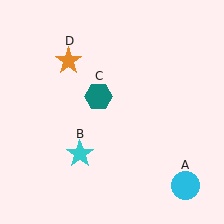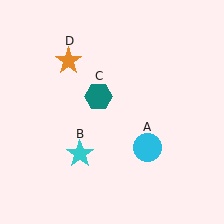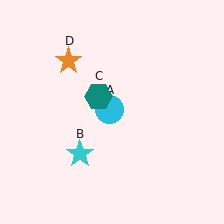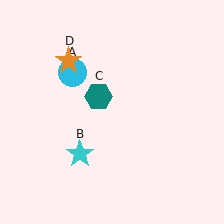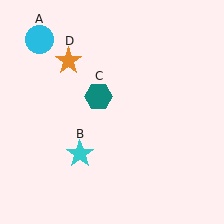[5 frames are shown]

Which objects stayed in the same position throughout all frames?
Cyan star (object B) and teal hexagon (object C) and orange star (object D) remained stationary.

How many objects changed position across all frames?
1 object changed position: cyan circle (object A).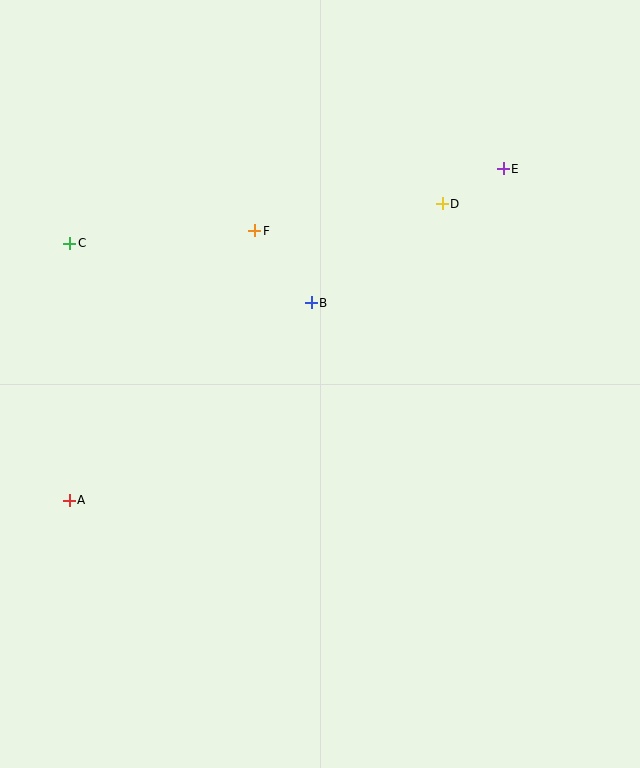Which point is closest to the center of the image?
Point B at (311, 303) is closest to the center.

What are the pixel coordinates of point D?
Point D is at (442, 204).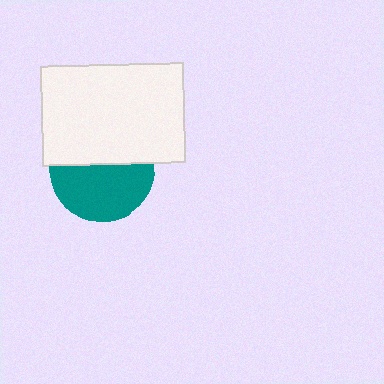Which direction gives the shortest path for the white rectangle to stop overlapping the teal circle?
Moving up gives the shortest separation.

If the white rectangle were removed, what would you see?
You would see the complete teal circle.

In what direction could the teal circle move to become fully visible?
The teal circle could move down. That would shift it out from behind the white rectangle entirely.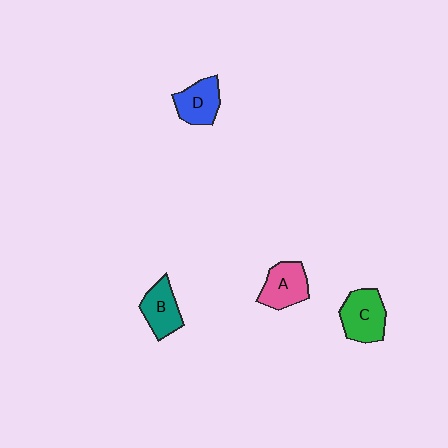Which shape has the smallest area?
Shape B (teal).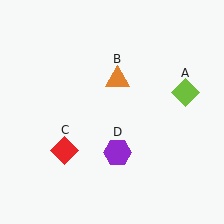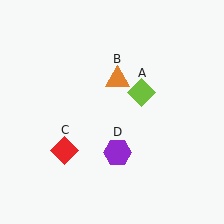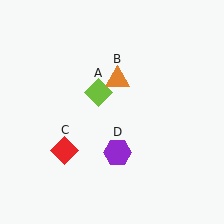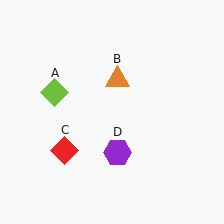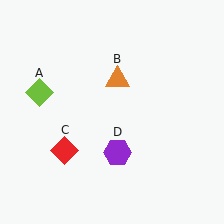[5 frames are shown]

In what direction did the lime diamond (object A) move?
The lime diamond (object A) moved left.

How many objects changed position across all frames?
1 object changed position: lime diamond (object A).